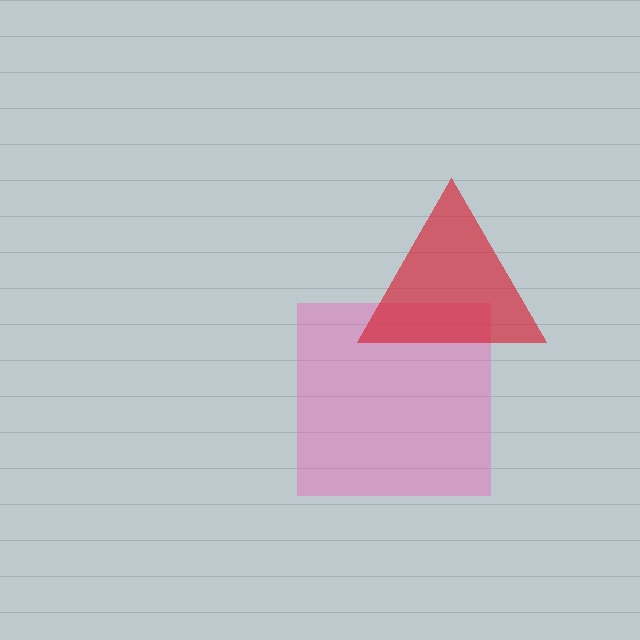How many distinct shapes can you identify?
There are 2 distinct shapes: a pink square, a red triangle.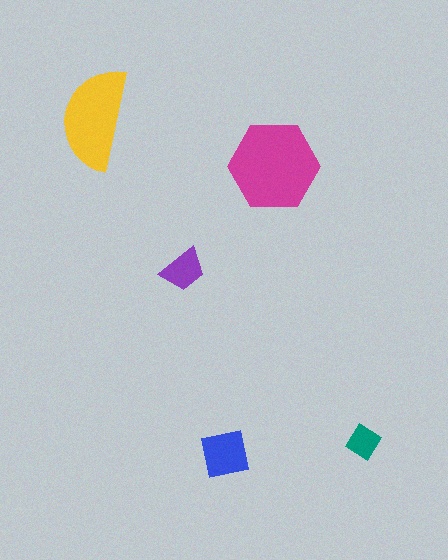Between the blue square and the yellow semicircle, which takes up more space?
The yellow semicircle.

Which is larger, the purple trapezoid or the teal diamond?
The purple trapezoid.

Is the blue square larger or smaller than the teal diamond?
Larger.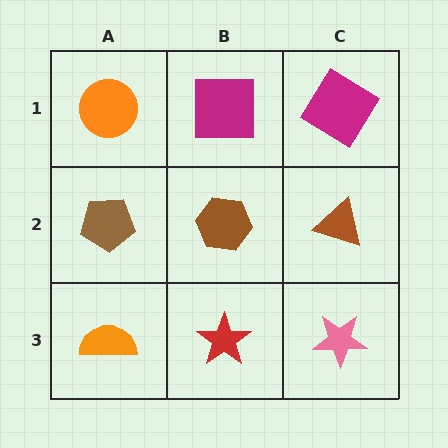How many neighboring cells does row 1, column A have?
2.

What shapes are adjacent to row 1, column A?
A brown pentagon (row 2, column A), a magenta square (row 1, column B).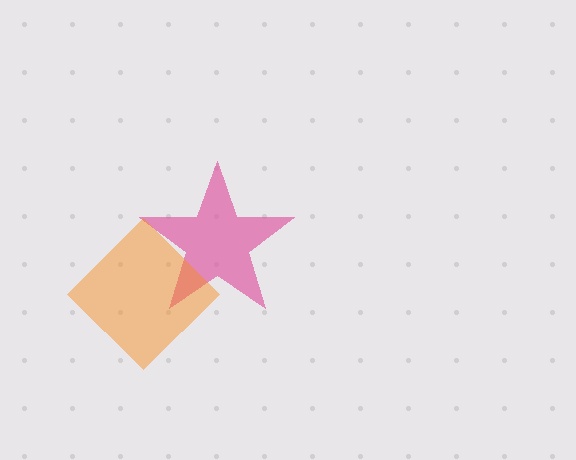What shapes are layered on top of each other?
The layered shapes are: a pink star, an orange diamond.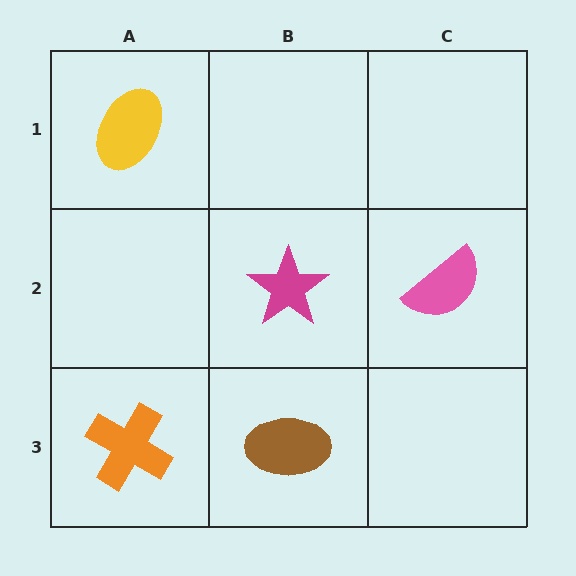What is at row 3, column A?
An orange cross.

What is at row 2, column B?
A magenta star.